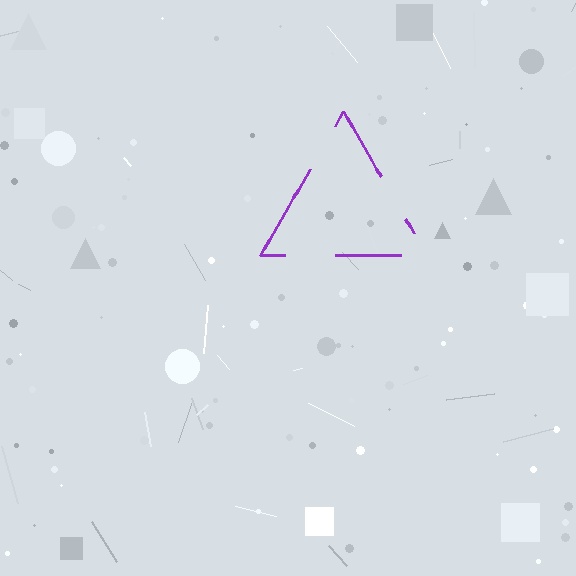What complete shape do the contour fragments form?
The contour fragments form a triangle.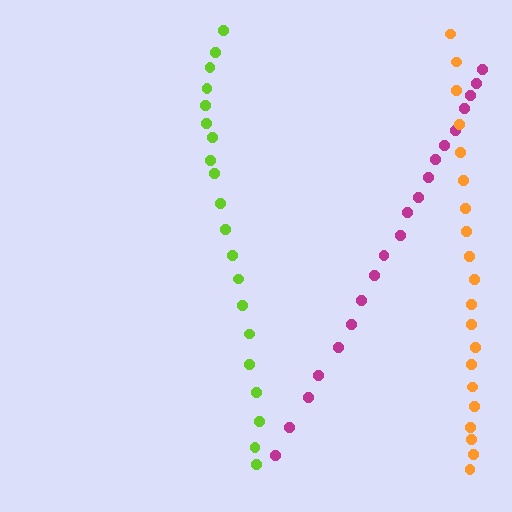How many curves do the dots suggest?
There are 3 distinct paths.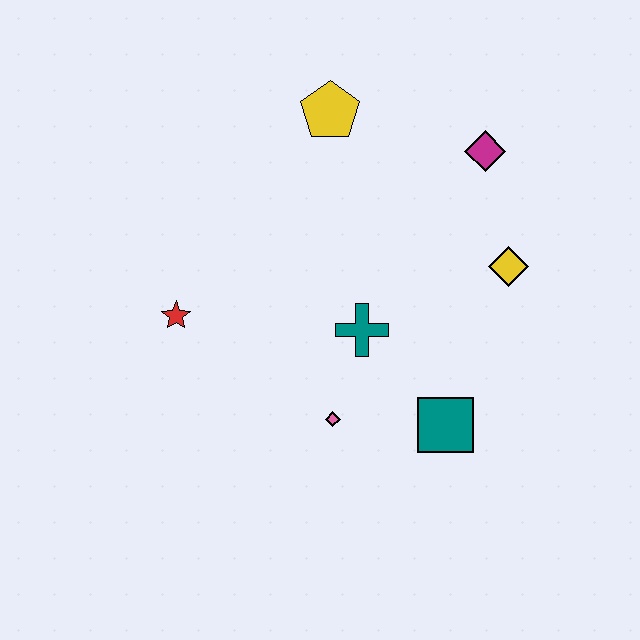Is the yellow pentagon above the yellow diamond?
Yes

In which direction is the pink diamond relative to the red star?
The pink diamond is to the right of the red star.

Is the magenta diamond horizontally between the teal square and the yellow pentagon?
No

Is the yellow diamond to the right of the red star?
Yes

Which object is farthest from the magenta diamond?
The red star is farthest from the magenta diamond.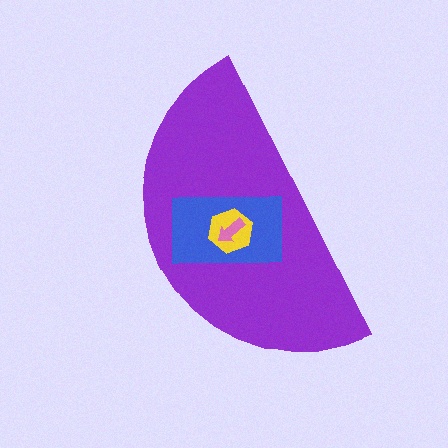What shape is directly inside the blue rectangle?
The yellow hexagon.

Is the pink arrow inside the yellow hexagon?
Yes.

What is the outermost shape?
The purple semicircle.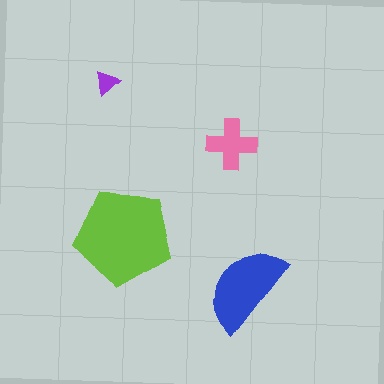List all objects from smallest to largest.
The purple triangle, the pink cross, the blue semicircle, the lime pentagon.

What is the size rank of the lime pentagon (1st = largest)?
1st.